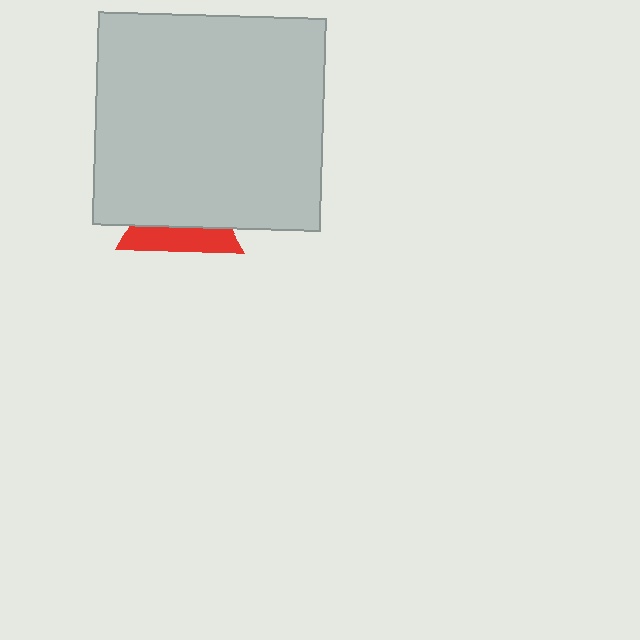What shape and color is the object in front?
The object in front is a light gray rectangle.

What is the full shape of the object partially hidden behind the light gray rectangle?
The partially hidden object is a red triangle.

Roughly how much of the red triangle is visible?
A small part of it is visible (roughly 38%).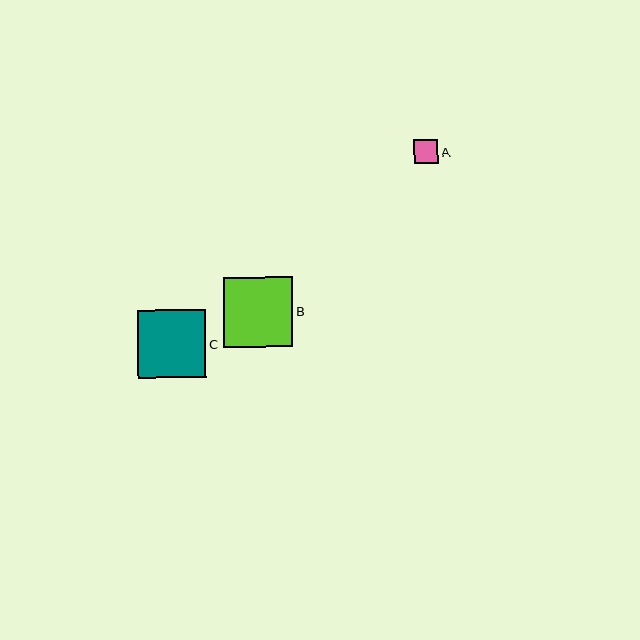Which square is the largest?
Square B is the largest with a size of approximately 70 pixels.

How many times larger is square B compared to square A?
Square B is approximately 2.8 times the size of square A.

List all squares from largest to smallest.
From largest to smallest: B, C, A.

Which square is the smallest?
Square A is the smallest with a size of approximately 25 pixels.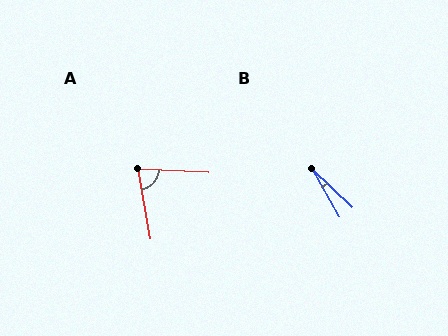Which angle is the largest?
A, at approximately 77 degrees.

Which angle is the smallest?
B, at approximately 18 degrees.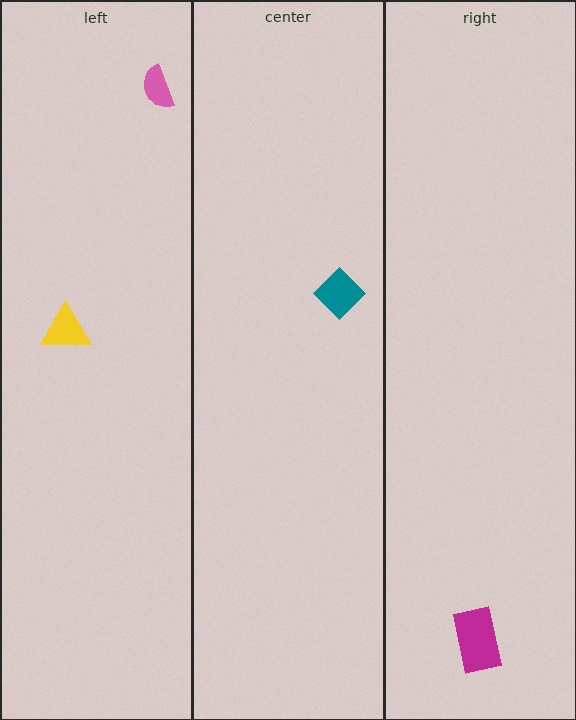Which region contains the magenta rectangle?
The right region.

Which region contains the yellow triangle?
The left region.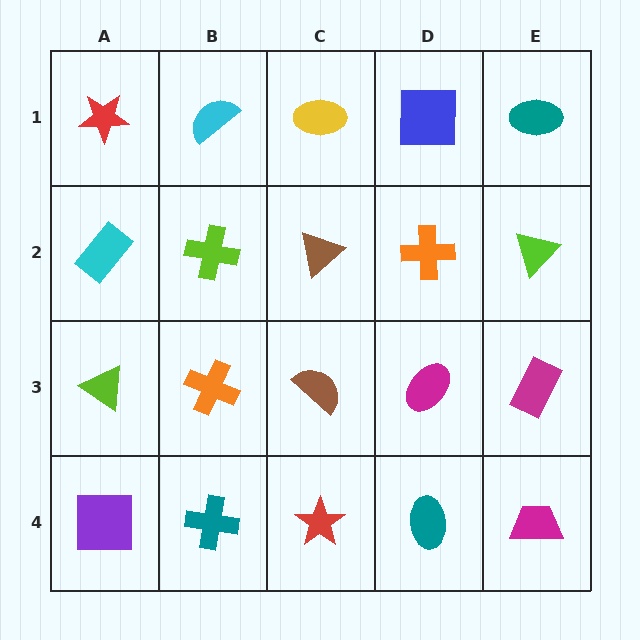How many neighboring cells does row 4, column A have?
2.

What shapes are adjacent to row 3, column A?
A cyan rectangle (row 2, column A), a purple square (row 4, column A), an orange cross (row 3, column B).